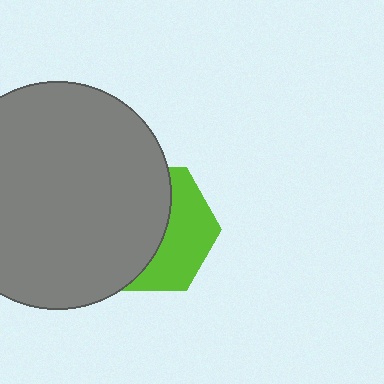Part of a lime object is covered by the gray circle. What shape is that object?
It is a hexagon.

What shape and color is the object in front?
The object in front is a gray circle.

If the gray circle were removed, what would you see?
You would see the complete lime hexagon.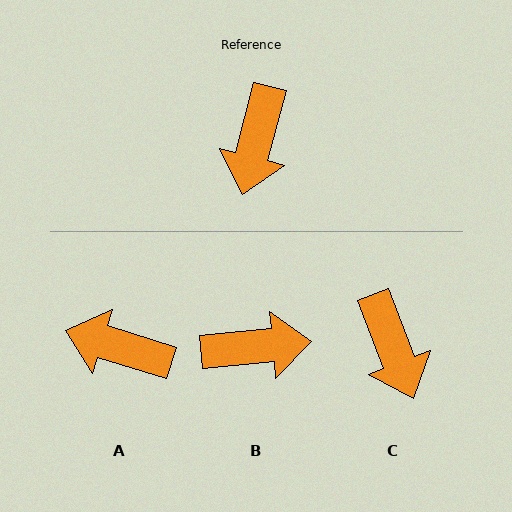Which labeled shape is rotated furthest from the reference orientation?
B, about 110 degrees away.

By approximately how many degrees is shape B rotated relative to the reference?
Approximately 110 degrees counter-clockwise.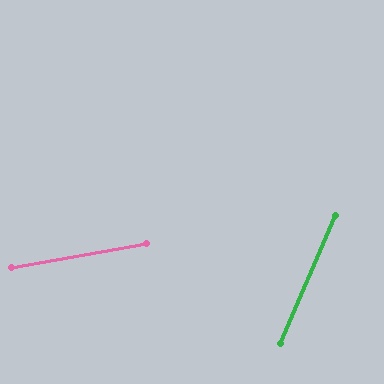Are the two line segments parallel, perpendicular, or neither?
Neither parallel nor perpendicular — they differ by about 57°.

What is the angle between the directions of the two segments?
Approximately 57 degrees.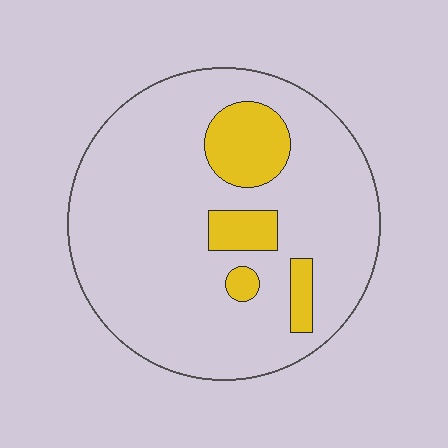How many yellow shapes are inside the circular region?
4.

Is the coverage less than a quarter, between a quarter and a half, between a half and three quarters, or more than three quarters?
Less than a quarter.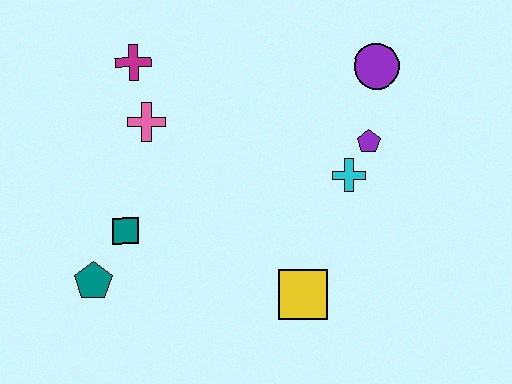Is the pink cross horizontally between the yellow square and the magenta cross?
Yes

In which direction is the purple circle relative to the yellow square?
The purple circle is above the yellow square.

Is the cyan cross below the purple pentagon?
Yes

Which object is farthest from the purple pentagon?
The teal pentagon is farthest from the purple pentagon.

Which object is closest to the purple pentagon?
The cyan cross is closest to the purple pentagon.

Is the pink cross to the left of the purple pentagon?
Yes